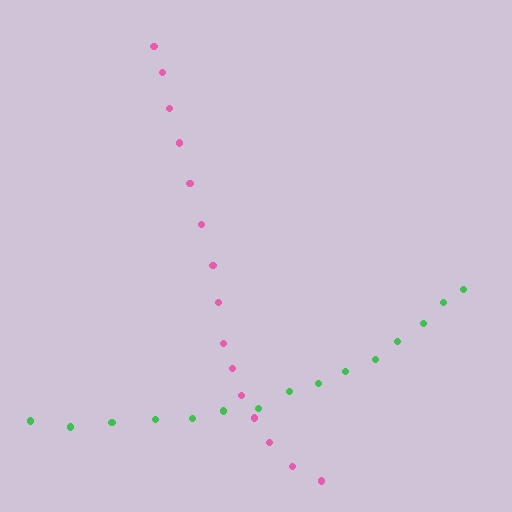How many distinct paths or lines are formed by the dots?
There are 2 distinct paths.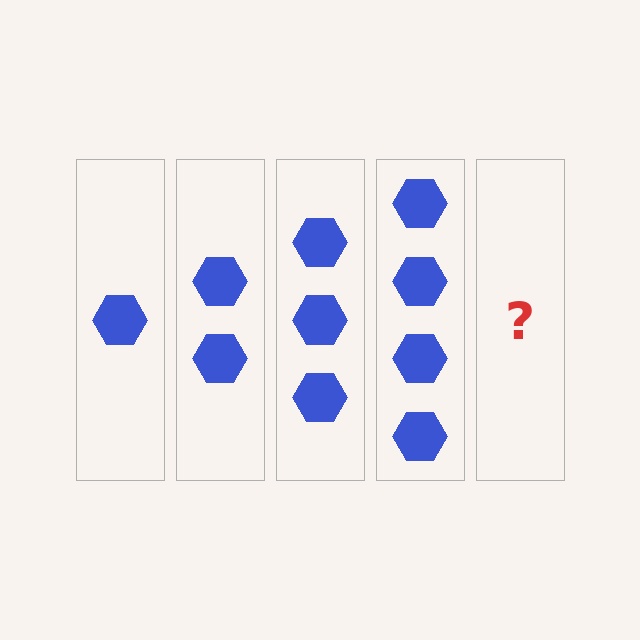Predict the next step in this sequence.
The next step is 5 hexagons.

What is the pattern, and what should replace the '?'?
The pattern is that each step adds one more hexagon. The '?' should be 5 hexagons.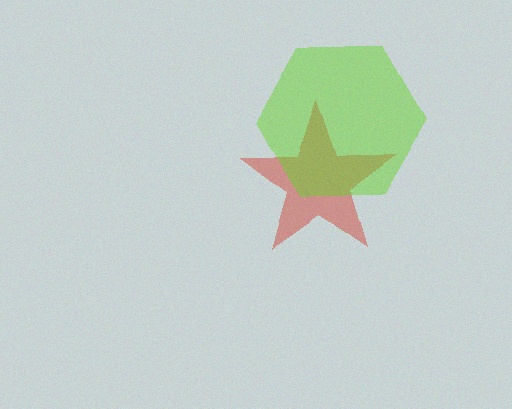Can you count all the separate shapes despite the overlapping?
Yes, there are 2 separate shapes.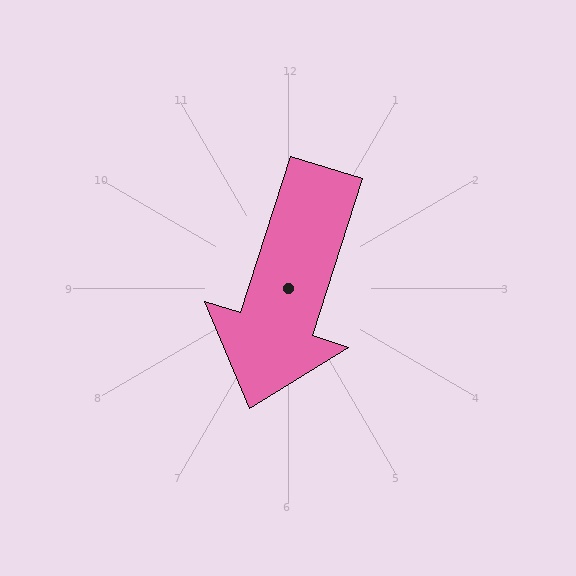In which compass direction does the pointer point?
South.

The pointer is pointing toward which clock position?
Roughly 7 o'clock.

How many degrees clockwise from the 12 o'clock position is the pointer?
Approximately 198 degrees.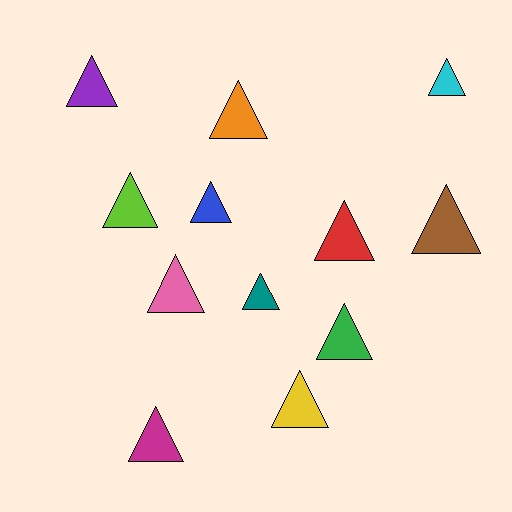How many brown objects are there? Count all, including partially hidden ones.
There is 1 brown object.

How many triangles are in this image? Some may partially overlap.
There are 12 triangles.